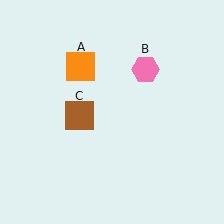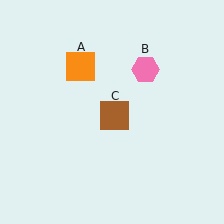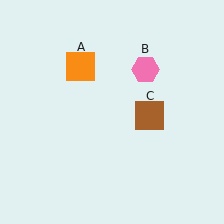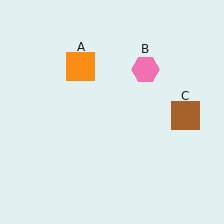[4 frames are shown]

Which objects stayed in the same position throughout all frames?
Orange square (object A) and pink hexagon (object B) remained stationary.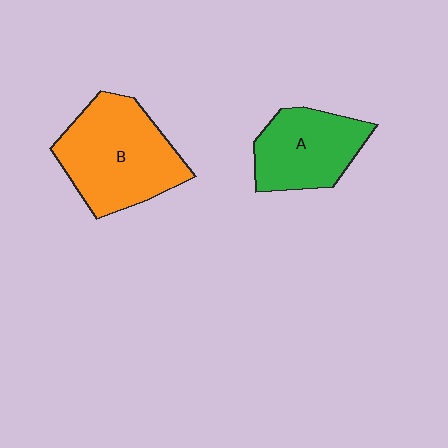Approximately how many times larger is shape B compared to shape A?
Approximately 1.4 times.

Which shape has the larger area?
Shape B (orange).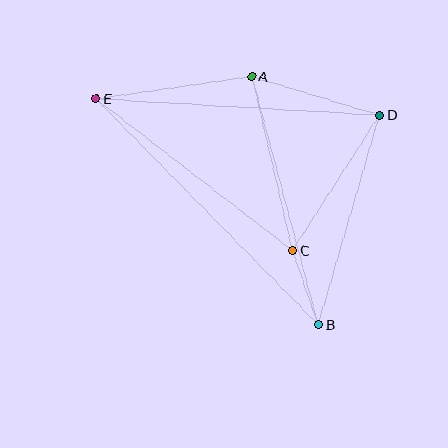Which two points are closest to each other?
Points B and C are closest to each other.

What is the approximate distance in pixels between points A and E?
The distance between A and E is approximately 157 pixels.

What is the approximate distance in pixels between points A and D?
The distance between A and D is approximately 134 pixels.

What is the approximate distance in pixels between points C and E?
The distance between C and E is approximately 248 pixels.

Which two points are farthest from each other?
Points B and E are farthest from each other.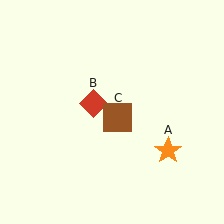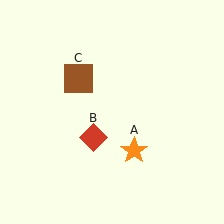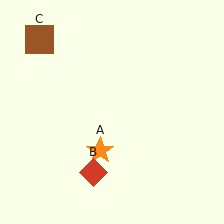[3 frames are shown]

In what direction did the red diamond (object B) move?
The red diamond (object B) moved down.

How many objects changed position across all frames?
3 objects changed position: orange star (object A), red diamond (object B), brown square (object C).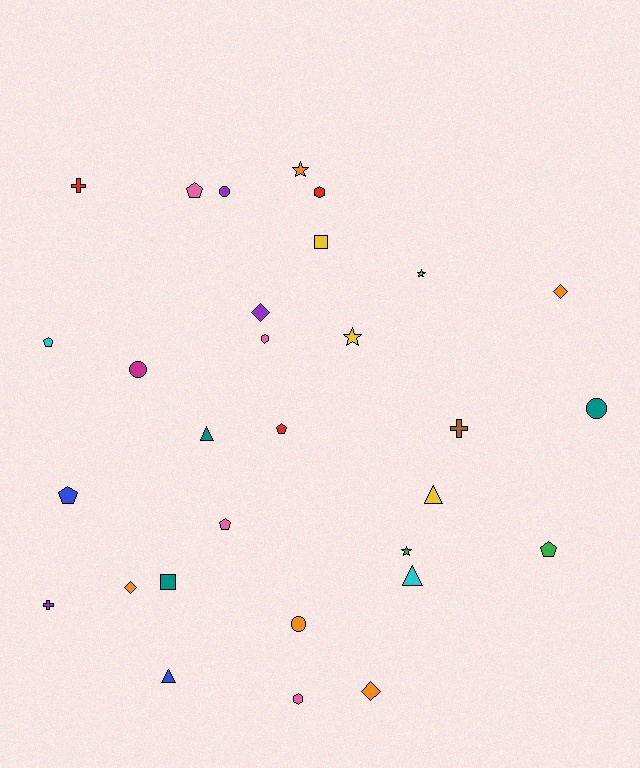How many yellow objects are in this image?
There are 3 yellow objects.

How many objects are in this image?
There are 30 objects.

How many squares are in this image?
There are 2 squares.